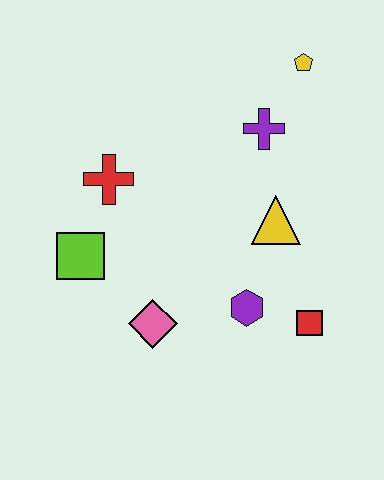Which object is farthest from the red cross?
The red square is farthest from the red cross.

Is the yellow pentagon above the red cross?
Yes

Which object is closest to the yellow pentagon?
The purple cross is closest to the yellow pentagon.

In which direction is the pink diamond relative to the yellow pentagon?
The pink diamond is below the yellow pentagon.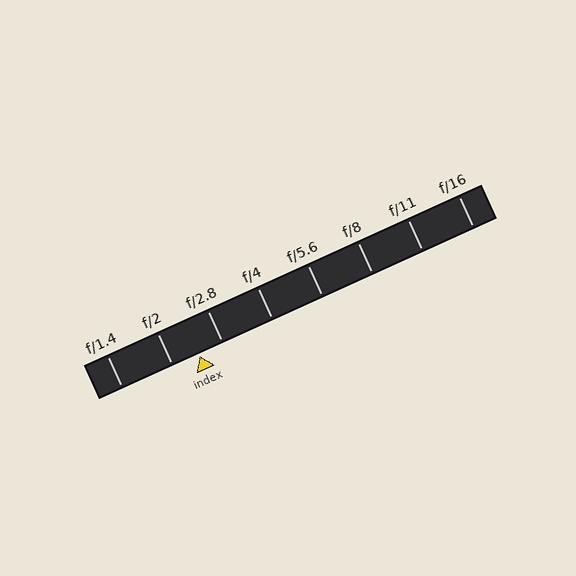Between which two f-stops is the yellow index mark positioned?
The index mark is between f/2 and f/2.8.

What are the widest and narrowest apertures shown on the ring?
The widest aperture shown is f/1.4 and the narrowest is f/16.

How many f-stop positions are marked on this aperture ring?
There are 8 f-stop positions marked.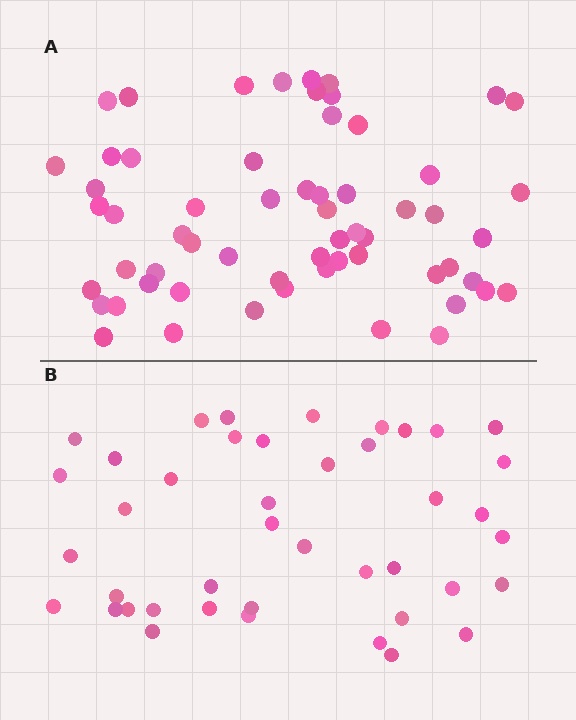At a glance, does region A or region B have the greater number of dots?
Region A (the top region) has more dots.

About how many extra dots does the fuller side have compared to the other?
Region A has approximately 20 more dots than region B.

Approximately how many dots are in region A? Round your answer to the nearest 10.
About 60 dots.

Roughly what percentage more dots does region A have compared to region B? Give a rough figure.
About 45% more.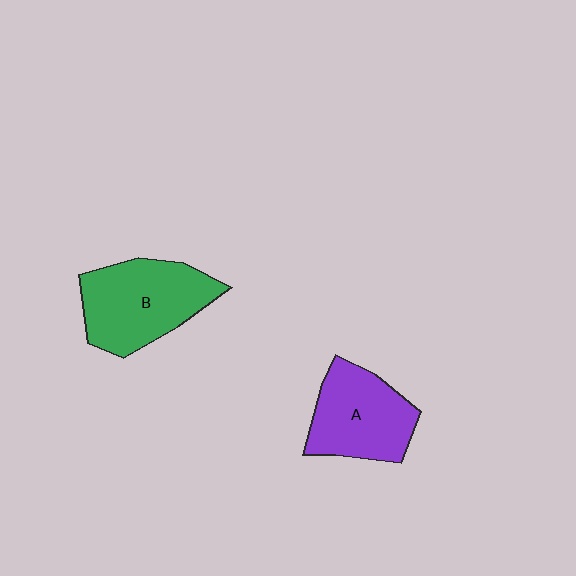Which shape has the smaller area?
Shape A (purple).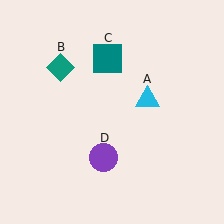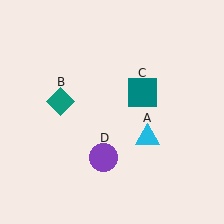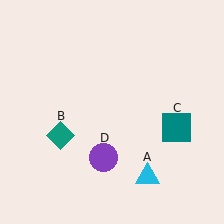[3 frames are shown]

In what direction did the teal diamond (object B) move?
The teal diamond (object B) moved down.